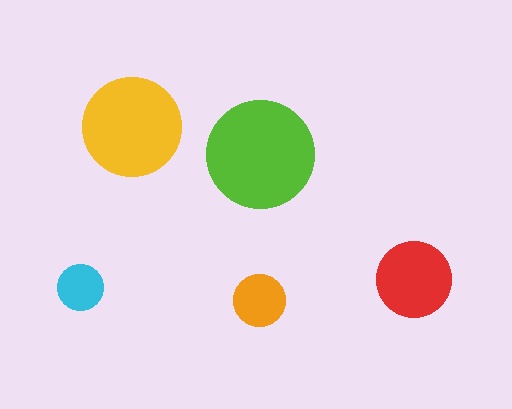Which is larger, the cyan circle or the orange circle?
The orange one.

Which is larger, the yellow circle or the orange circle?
The yellow one.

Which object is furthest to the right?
The red circle is rightmost.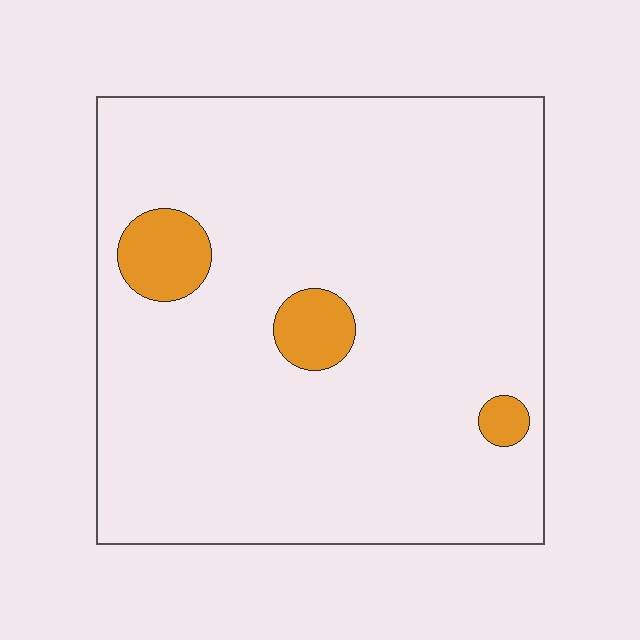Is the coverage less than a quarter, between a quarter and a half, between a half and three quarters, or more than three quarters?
Less than a quarter.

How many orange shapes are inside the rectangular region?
3.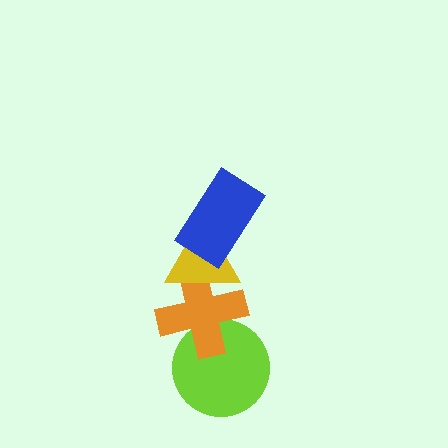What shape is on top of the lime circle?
The orange cross is on top of the lime circle.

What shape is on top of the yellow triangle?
The blue rectangle is on top of the yellow triangle.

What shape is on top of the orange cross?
The yellow triangle is on top of the orange cross.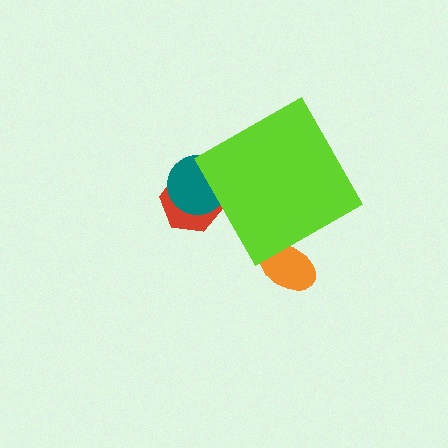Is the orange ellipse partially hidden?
Yes, the orange ellipse is partially hidden behind the lime diamond.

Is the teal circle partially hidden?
Yes, the teal circle is partially hidden behind the lime diamond.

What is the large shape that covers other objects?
A lime diamond.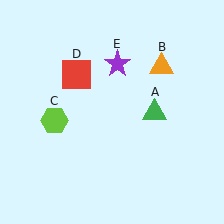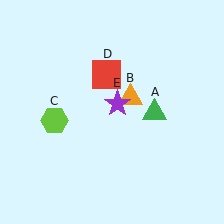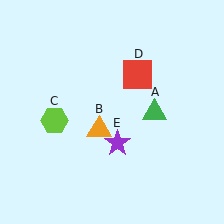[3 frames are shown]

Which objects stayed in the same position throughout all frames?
Green triangle (object A) and lime hexagon (object C) remained stationary.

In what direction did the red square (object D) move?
The red square (object D) moved right.